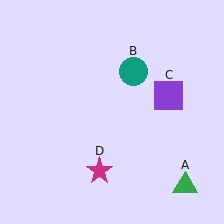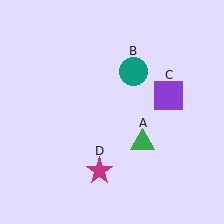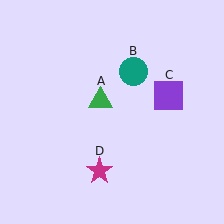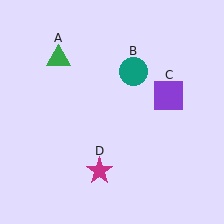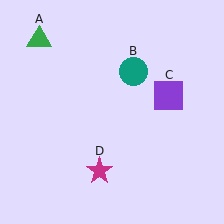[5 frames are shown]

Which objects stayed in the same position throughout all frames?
Teal circle (object B) and purple square (object C) and magenta star (object D) remained stationary.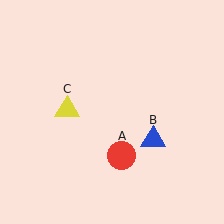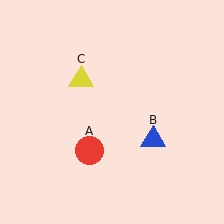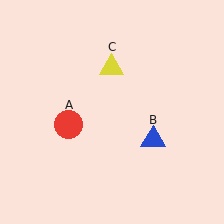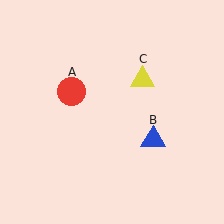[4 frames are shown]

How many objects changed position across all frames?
2 objects changed position: red circle (object A), yellow triangle (object C).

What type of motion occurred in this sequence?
The red circle (object A), yellow triangle (object C) rotated clockwise around the center of the scene.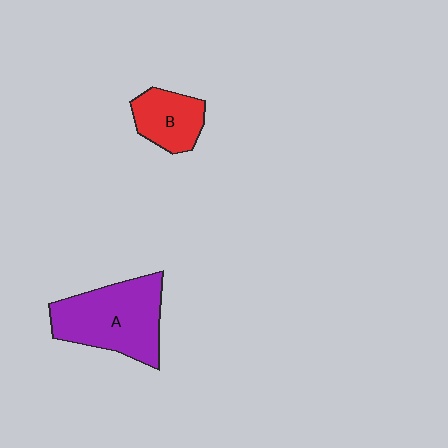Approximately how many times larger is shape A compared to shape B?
Approximately 1.9 times.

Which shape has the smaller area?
Shape B (red).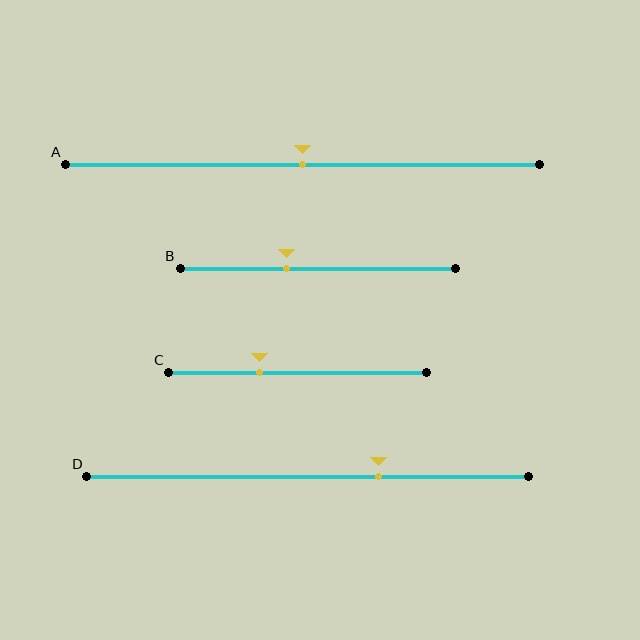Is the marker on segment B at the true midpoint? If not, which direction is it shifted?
No, the marker on segment B is shifted to the left by about 11% of the segment length.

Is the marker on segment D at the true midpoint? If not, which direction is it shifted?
No, the marker on segment D is shifted to the right by about 16% of the segment length.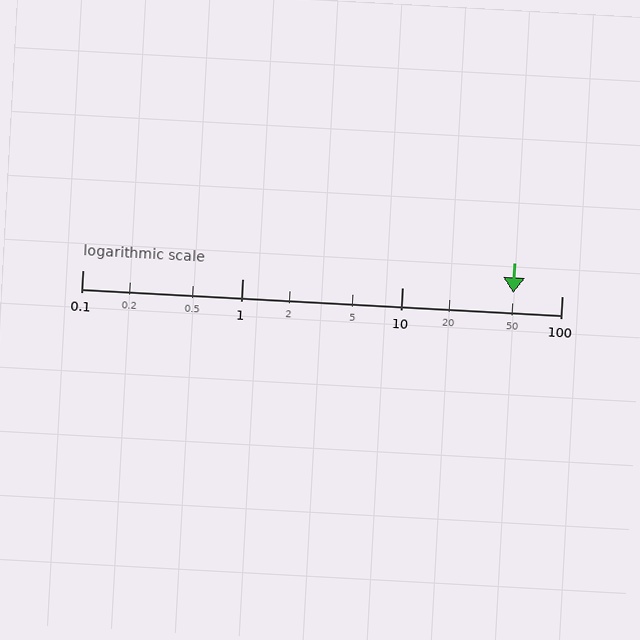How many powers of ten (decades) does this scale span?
The scale spans 3 decades, from 0.1 to 100.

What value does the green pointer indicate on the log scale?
The pointer indicates approximately 50.